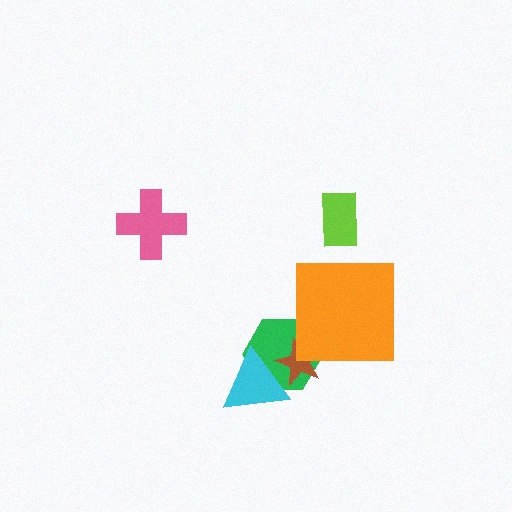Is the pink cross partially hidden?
No, no other shape covers it.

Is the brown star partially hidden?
Yes, it is partially covered by another shape.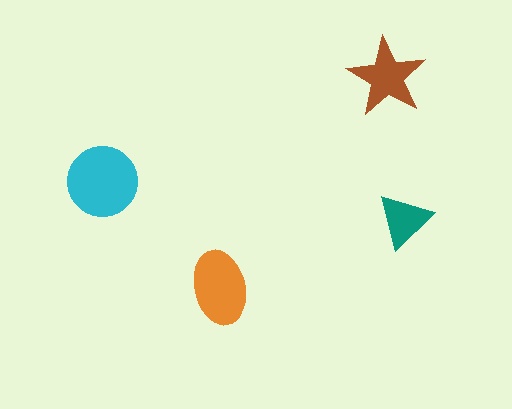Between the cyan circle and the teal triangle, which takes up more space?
The cyan circle.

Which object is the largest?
The cyan circle.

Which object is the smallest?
The teal triangle.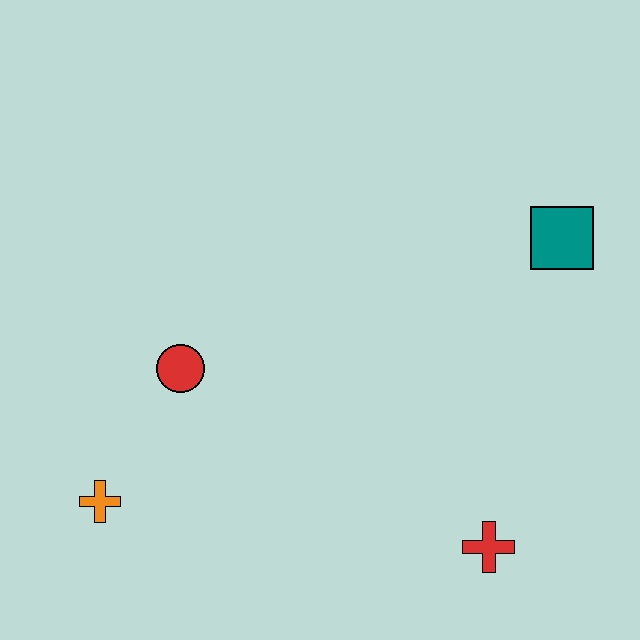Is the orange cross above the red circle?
No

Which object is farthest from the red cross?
The orange cross is farthest from the red cross.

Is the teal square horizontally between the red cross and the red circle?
No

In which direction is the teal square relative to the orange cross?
The teal square is to the right of the orange cross.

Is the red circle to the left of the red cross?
Yes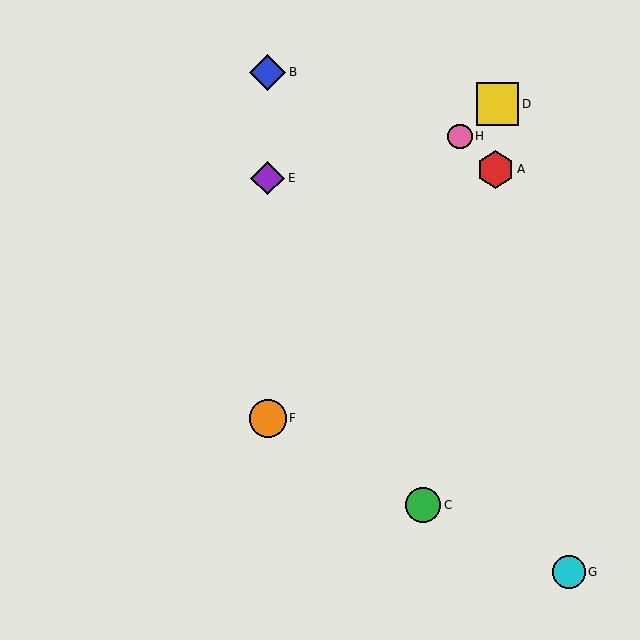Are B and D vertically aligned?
No, B is at x≈268 and D is at x≈497.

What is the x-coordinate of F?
Object F is at x≈268.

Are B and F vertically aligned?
Yes, both are at x≈268.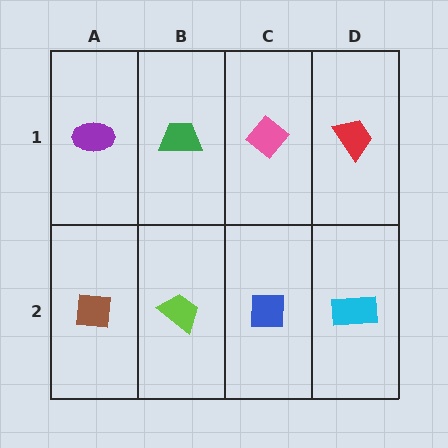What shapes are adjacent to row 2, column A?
A purple ellipse (row 1, column A), a lime trapezoid (row 2, column B).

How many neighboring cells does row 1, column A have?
2.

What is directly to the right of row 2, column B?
A blue square.